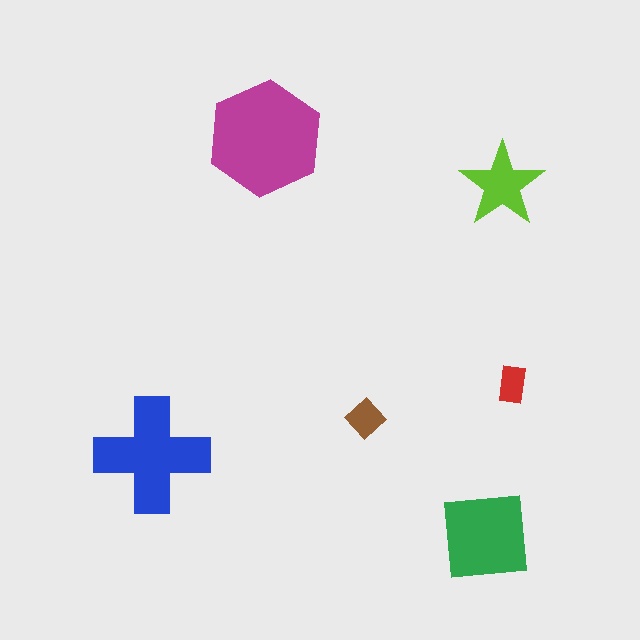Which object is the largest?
The magenta hexagon.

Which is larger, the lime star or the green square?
The green square.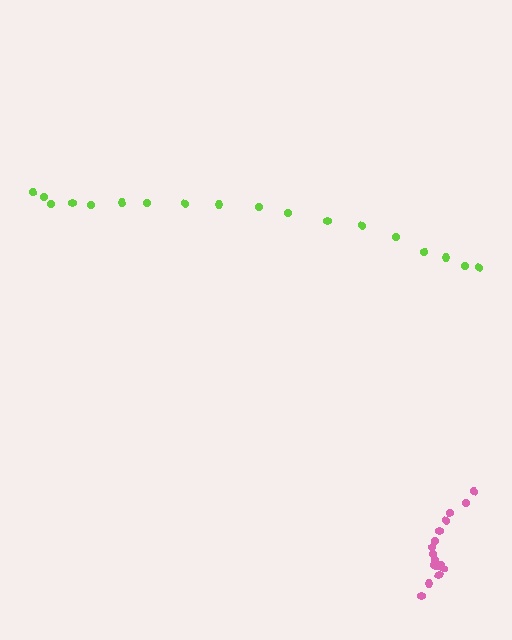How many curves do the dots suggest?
There are 2 distinct paths.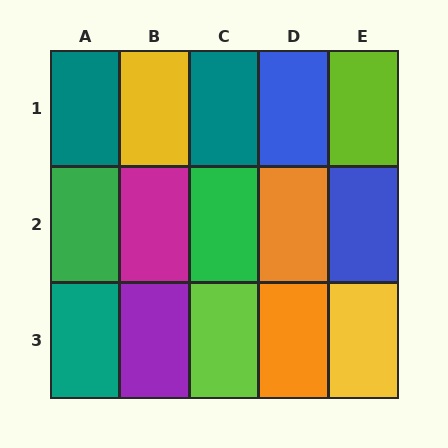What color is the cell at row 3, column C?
Lime.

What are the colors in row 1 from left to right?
Teal, yellow, teal, blue, lime.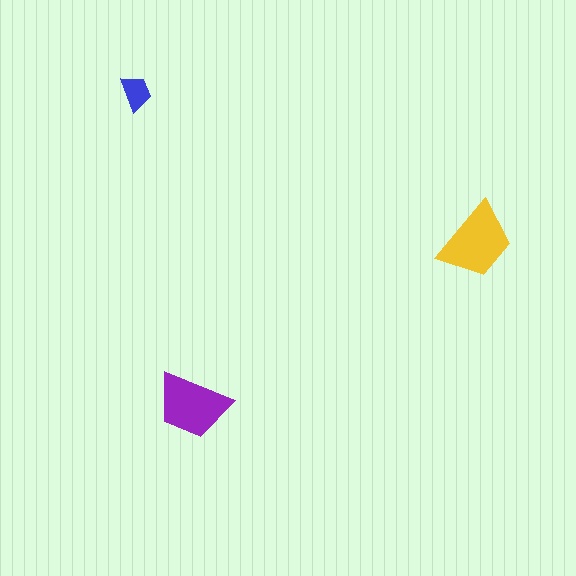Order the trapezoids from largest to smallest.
the yellow one, the purple one, the blue one.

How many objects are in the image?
There are 3 objects in the image.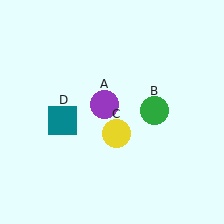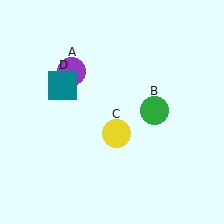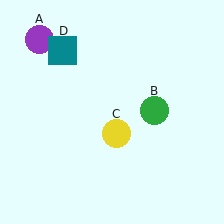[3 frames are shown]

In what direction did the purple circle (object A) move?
The purple circle (object A) moved up and to the left.